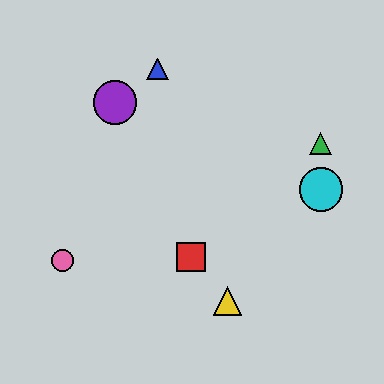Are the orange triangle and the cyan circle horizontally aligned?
Yes, both are at y≈189.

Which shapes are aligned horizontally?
The orange triangle, the cyan circle are aligned horizontally.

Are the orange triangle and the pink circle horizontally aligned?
No, the orange triangle is at y≈189 and the pink circle is at y≈260.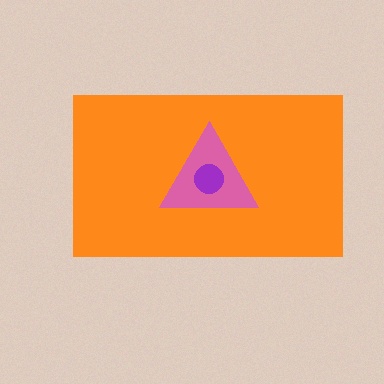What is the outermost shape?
The orange rectangle.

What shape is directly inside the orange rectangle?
The pink triangle.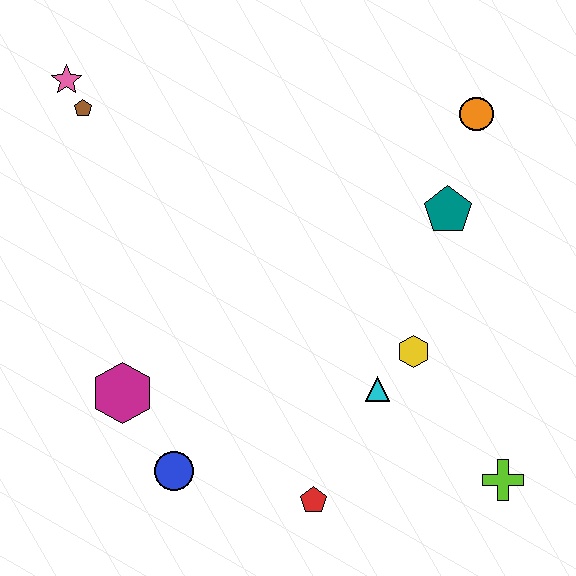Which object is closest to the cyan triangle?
The yellow hexagon is closest to the cyan triangle.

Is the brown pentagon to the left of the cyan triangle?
Yes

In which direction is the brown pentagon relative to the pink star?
The brown pentagon is below the pink star.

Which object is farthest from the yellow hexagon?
The pink star is farthest from the yellow hexagon.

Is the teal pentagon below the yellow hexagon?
No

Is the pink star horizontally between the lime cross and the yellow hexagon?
No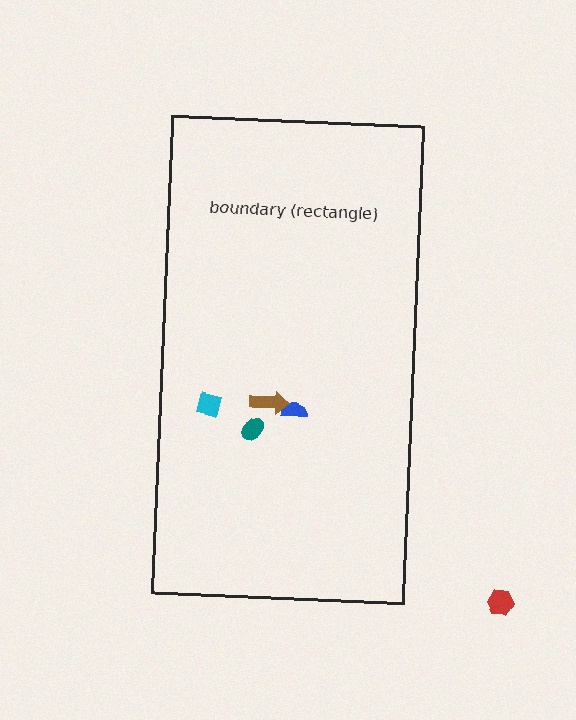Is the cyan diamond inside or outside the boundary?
Inside.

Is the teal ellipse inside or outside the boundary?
Inside.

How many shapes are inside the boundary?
4 inside, 1 outside.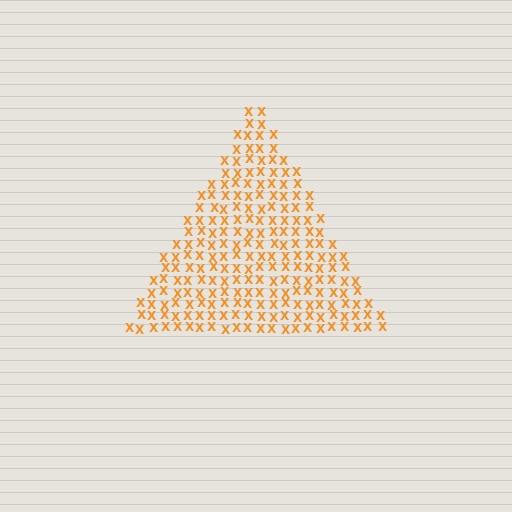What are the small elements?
The small elements are letter X's.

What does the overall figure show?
The overall figure shows a triangle.